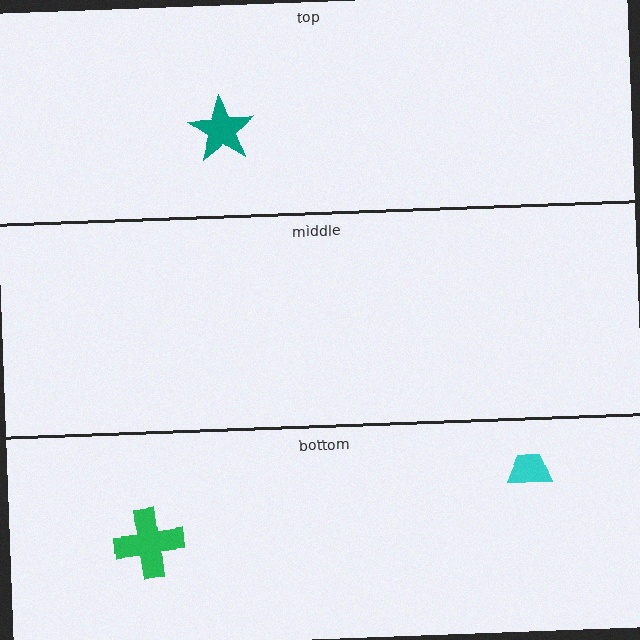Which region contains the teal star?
The top region.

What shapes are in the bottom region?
The cyan trapezoid, the green cross.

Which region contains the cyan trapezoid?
The bottom region.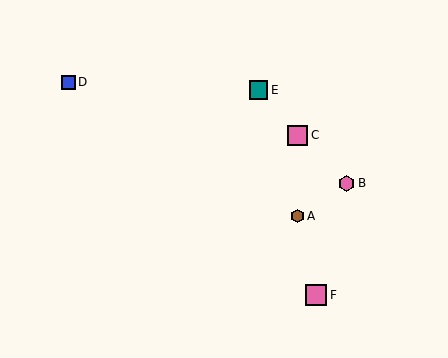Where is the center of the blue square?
The center of the blue square is at (68, 82).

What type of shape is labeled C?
Shape C is a pink square.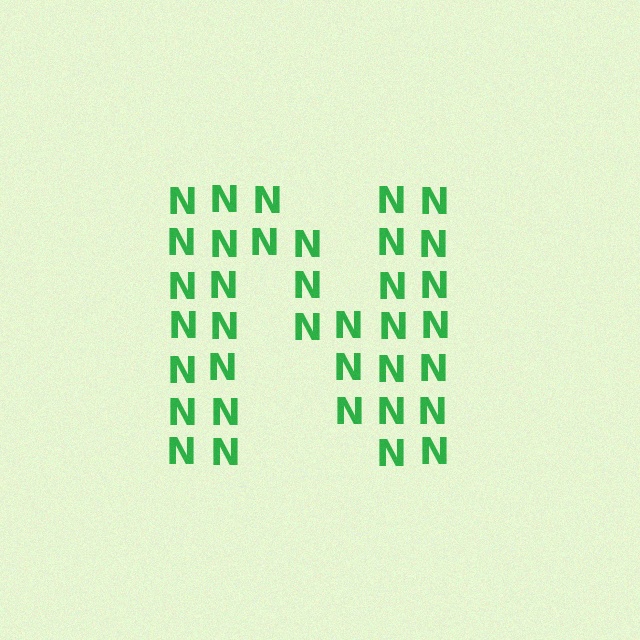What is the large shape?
The large shape is the letter N.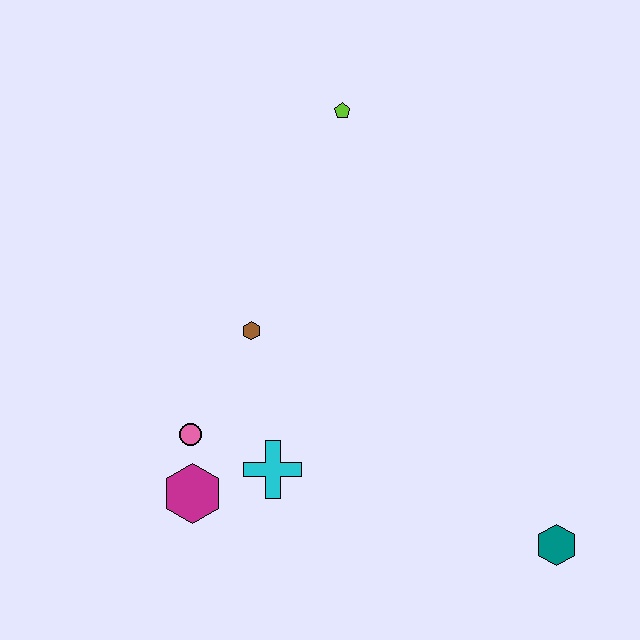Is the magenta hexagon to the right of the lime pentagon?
No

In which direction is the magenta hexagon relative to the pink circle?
The magenta hexagon is below the pink circle.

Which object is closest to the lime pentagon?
The brown hexagon is closest to the lime pentagon.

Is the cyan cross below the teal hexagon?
No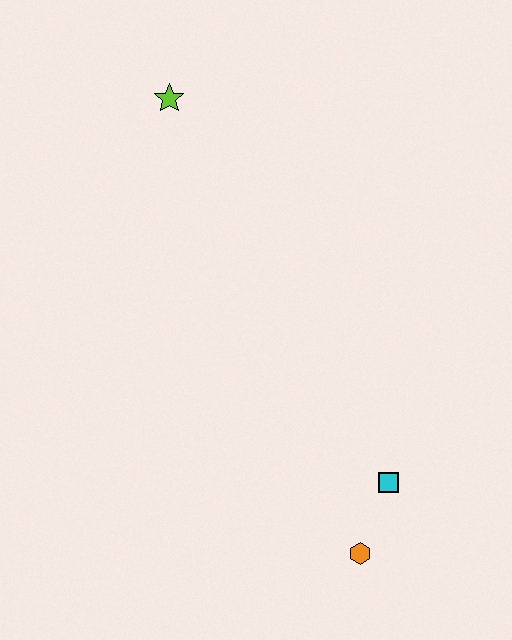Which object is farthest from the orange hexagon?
The lime star is farthest from the orange hexagon.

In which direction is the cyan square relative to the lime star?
The cyan square is below the lime star.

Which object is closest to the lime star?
The cyan square is closest to the lime star.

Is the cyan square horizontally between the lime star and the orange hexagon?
No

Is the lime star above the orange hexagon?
Yes